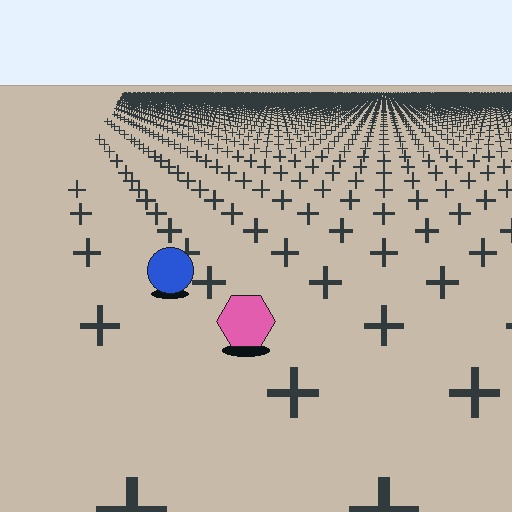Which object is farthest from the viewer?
The blue circle is farthest from the viewer. It appears smaller and the ground texture around it is denser.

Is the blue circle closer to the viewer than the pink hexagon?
No. The pink hexagon is closer — you can tell from the texture gradient: the ground texture is coarser near it.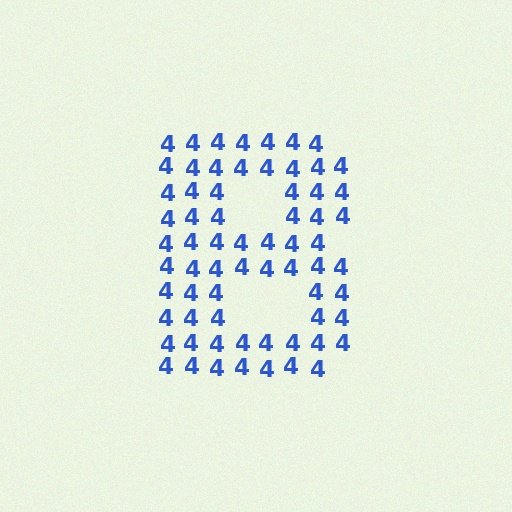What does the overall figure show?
The overall figure shows the letter B.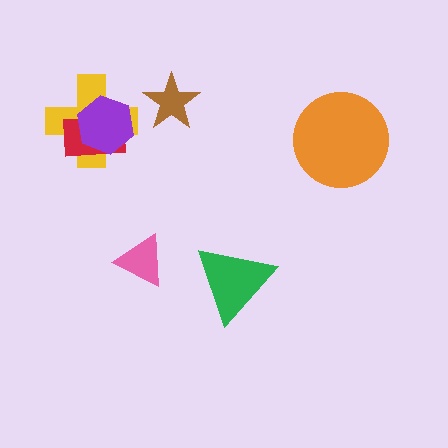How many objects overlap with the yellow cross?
2 objects overlap with the yellow cross.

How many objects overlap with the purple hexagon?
2 objects overlap with the purple hexagon.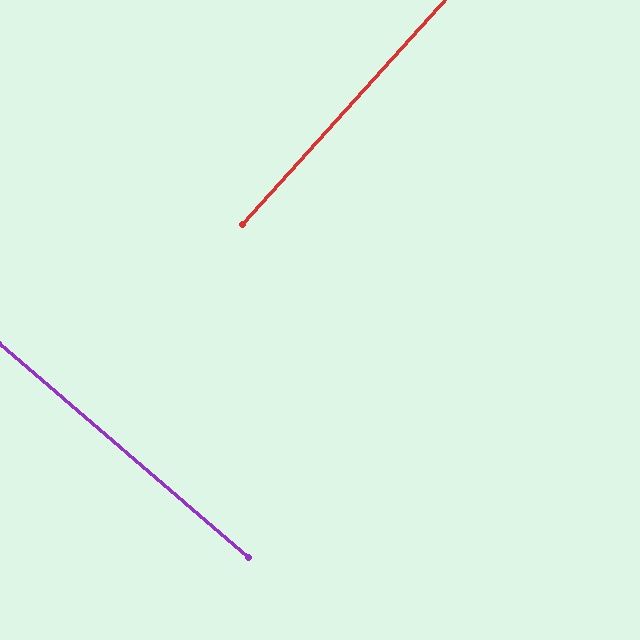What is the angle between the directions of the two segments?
Approximately 89 degrees.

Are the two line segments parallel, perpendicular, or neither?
Perpendicular — they meet at approximately 89°.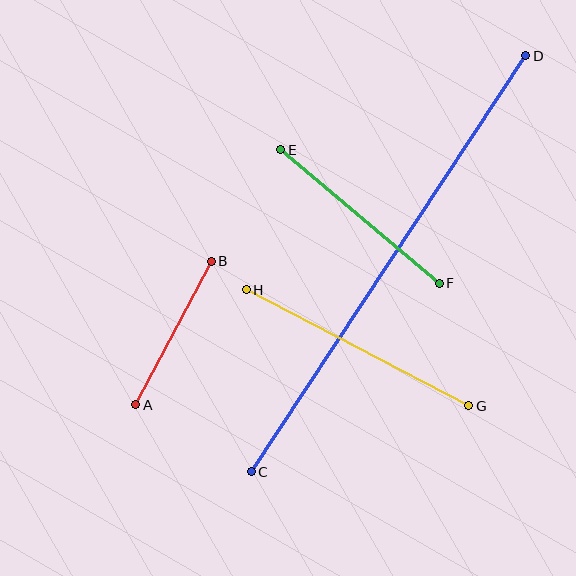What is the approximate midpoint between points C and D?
The midpoint is at approximately (389, 264) pixels.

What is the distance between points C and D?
The distance is approximately 498 pixels.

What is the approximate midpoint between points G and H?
The midpoint is at approximately (357, 348) pixels.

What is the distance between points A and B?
The distance is approximately 162 pixels.